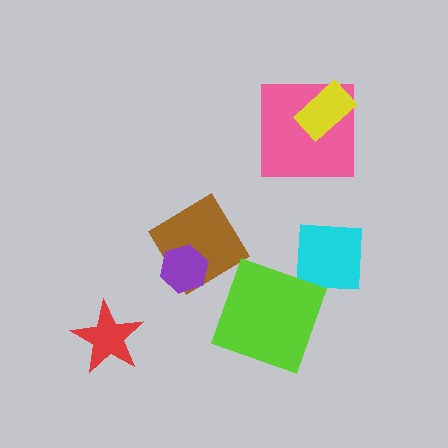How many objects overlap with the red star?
0 objects overlap with the red star.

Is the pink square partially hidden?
Yes, it is partially covered by another shape.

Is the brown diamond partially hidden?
Yes, it is partially covered by another shape.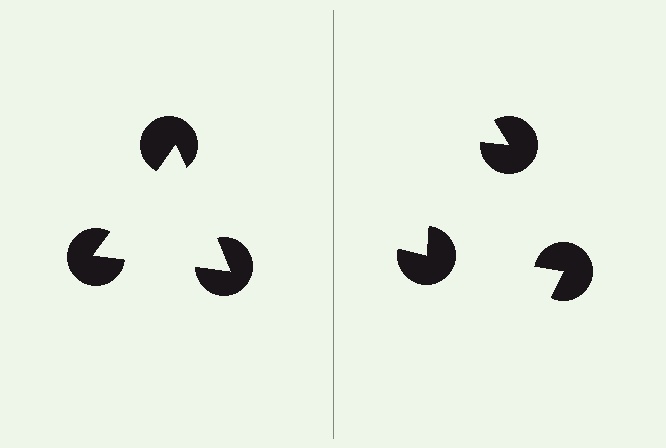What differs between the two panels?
The pac-man discs are positioned identically on both sides; only the wedge orientations differ. On the left they align to a triangle; on the right they are misaligned.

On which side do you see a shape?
An illusory triangle appears on the left side. On the right side the wedge cuts are rotated, so no coherent shape forms.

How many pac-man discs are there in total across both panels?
6 — 3 on each side.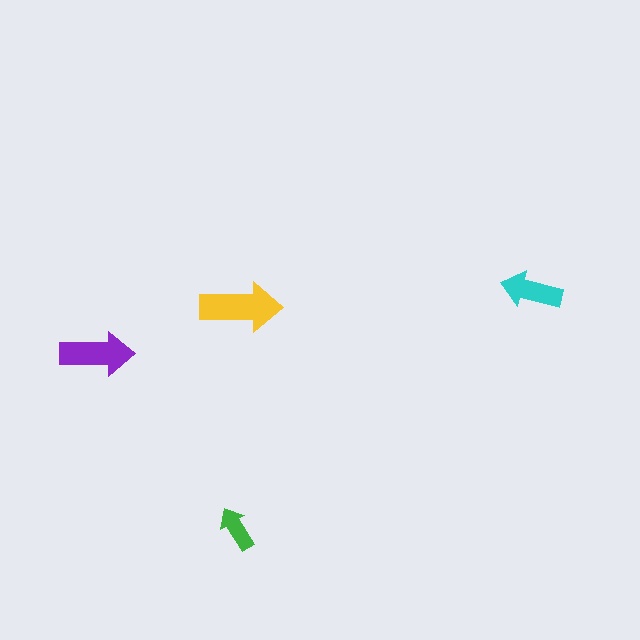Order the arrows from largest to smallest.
the yellow one, the purple one, the cyan one, the green one.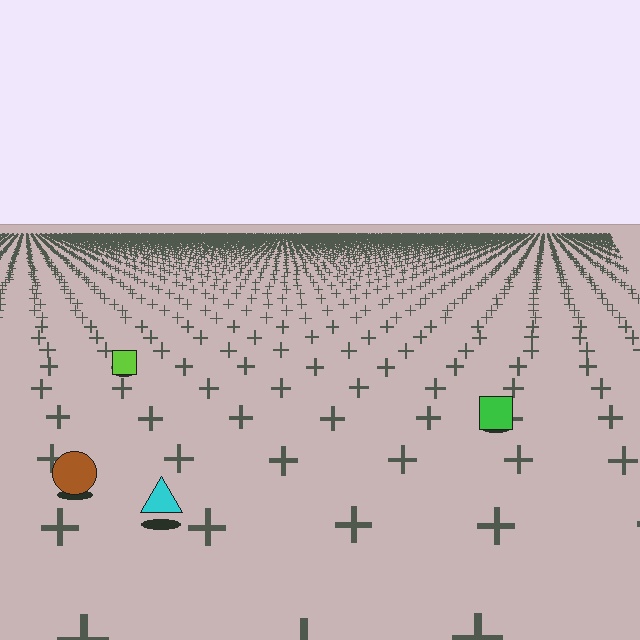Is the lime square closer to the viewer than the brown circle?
No. The brown circle is closer — you can tell from the texture gradient: the ground texture is coarser near it.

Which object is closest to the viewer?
The cyan triangle is closest. The texture marks near it are larger and more spread out.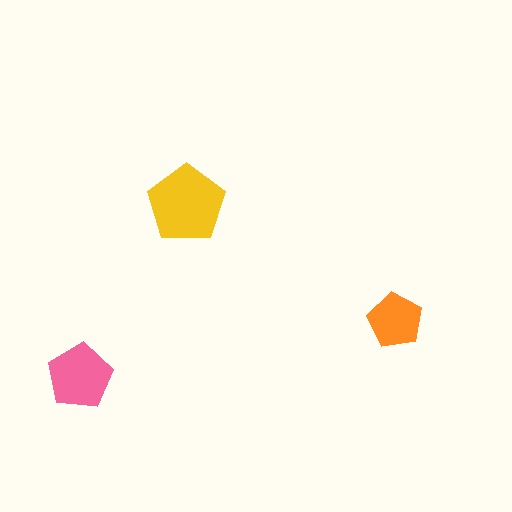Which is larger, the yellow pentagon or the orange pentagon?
The yellow one.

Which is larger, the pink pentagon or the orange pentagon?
The pink one.